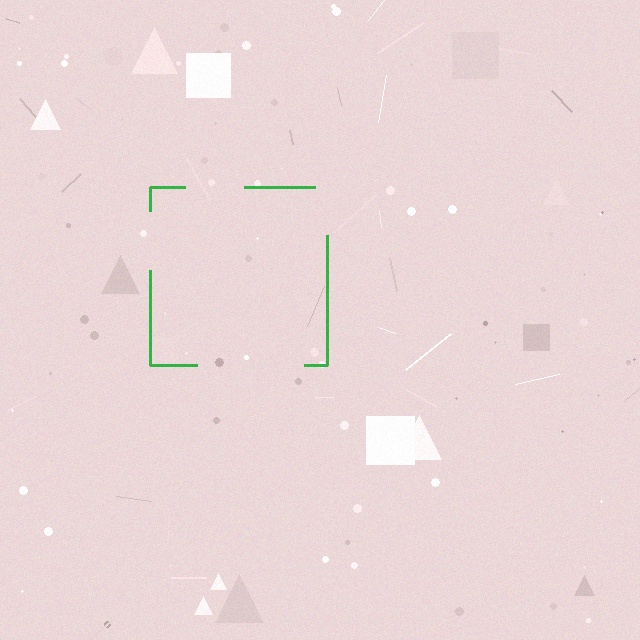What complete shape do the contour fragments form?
The contour fragments form a square.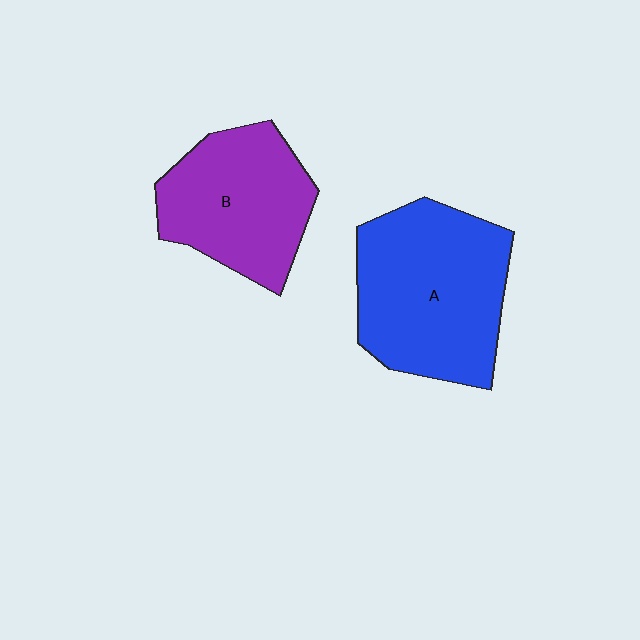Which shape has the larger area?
Shape A (blue).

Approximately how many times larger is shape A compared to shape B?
Approximately 1.3 times.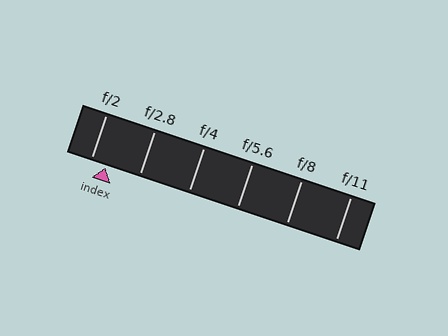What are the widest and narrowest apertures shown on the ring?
The widest aperture shown is f/2 and the narrowest is f/11.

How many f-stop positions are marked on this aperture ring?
There are 6 f-stop positions marked.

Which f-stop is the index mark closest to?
The index mark is closest to f/2.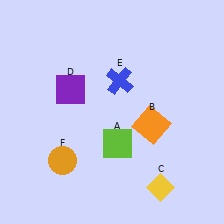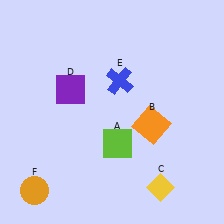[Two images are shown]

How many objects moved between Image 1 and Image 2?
1 object moved between the two images.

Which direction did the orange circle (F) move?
The orange circle (F) moved down.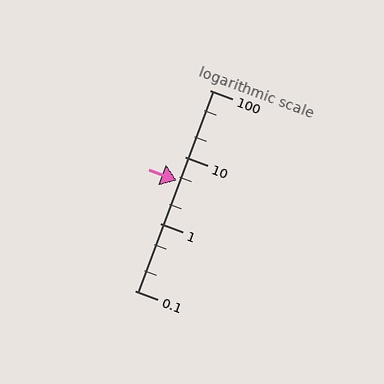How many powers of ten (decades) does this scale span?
The scale spans 3 decades, from 0.1 to 100.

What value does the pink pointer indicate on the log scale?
The pointer indicates approximately 4.4.